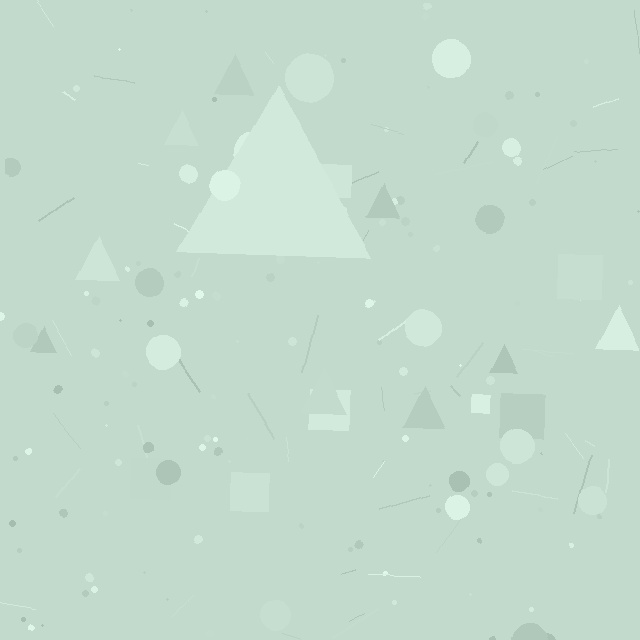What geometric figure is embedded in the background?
A triangle is embedded in the background.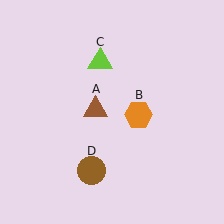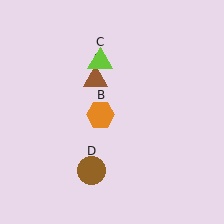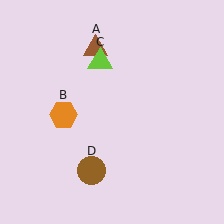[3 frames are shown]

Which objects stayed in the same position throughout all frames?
Lime triangle (object C) and brown circle (object D) remained stationary.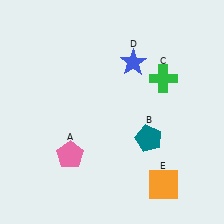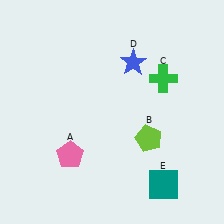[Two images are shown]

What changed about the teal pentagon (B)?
In Image 1, B is teal. In Image 2, it changed to lime.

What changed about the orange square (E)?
In Image 1, E is orange. In Image 2, it changed to teal.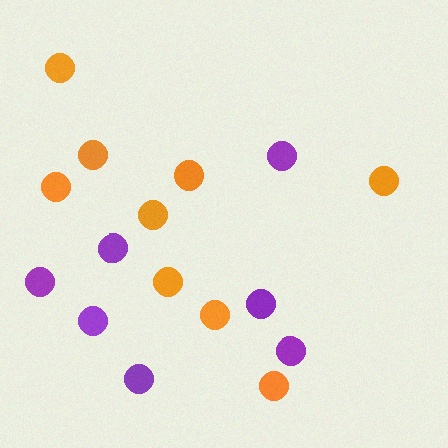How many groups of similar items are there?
There are 2 groups: one group of purple circles (7) and one group of orange circles (9).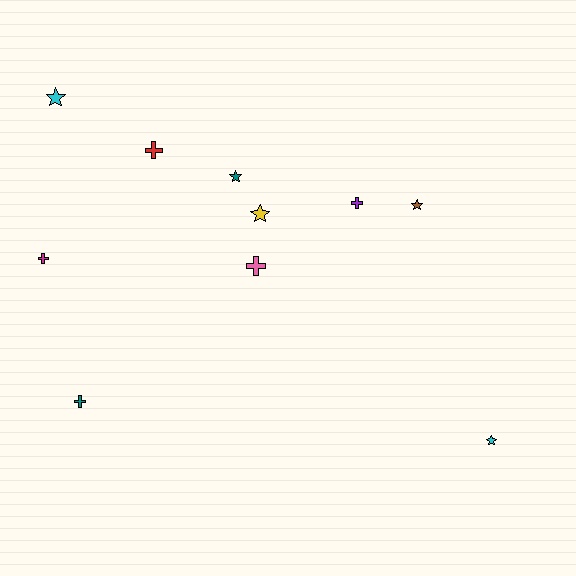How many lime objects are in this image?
There are no lime objects.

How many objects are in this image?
There are 10 objects.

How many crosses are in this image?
There are 5 crosses.